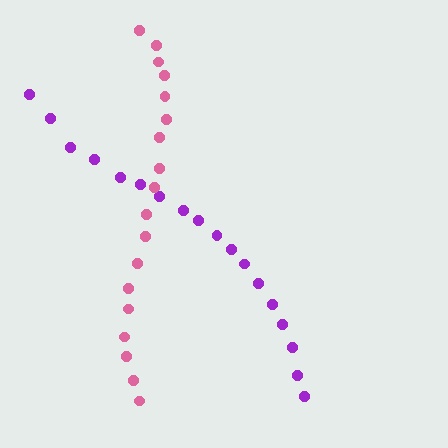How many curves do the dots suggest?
There are 2 distinct paths.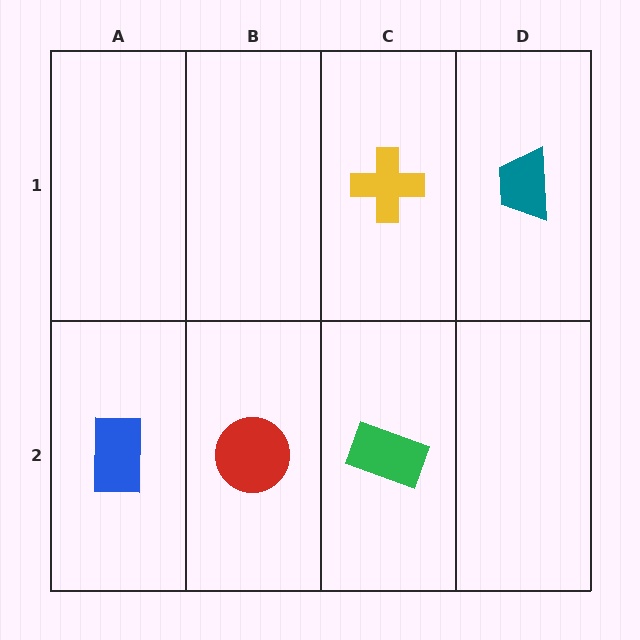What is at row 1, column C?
A yellow cross.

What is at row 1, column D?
A teal trapezoid.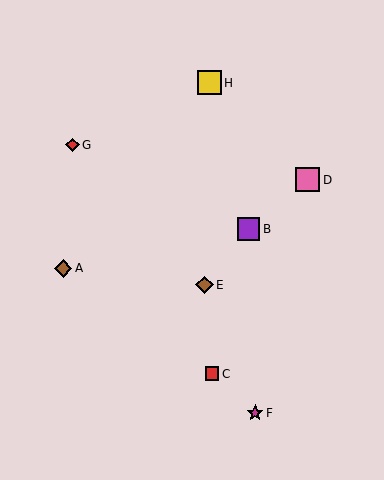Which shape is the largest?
The pink square (labeled D) is the largest.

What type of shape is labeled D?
Shape D is a pink square.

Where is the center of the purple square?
The center of the purple square is at (248, 229).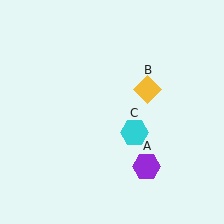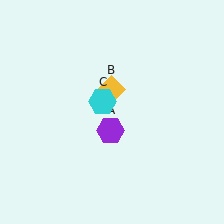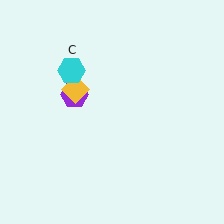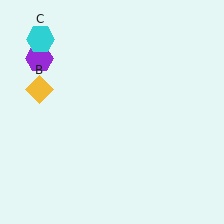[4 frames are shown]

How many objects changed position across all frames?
3 objects changed position: purple hexagon (object A), yellow diamond (object B), cyan hexagon (object C).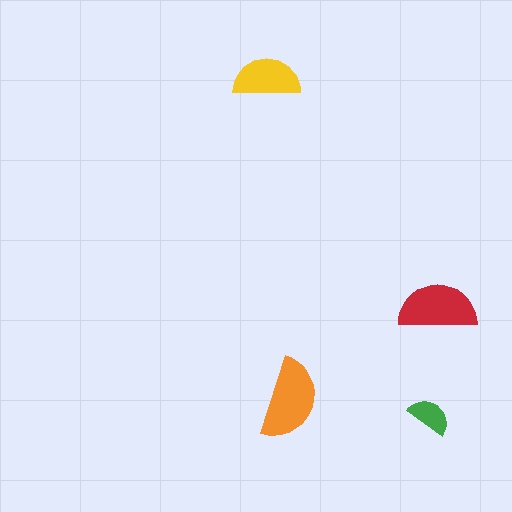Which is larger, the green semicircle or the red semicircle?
The red one.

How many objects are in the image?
There are 4 objects in the image.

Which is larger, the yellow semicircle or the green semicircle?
The yellow one.